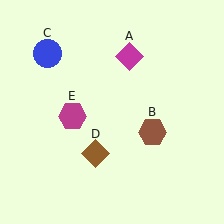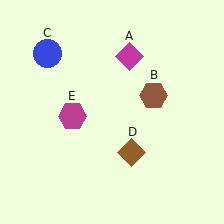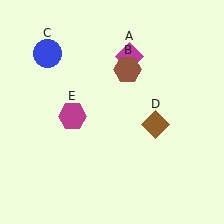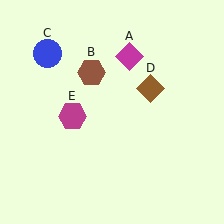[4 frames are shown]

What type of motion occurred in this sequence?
The brown hexagon (object B), brown diamond (object D) rotated counterclockwise around the center of the scene.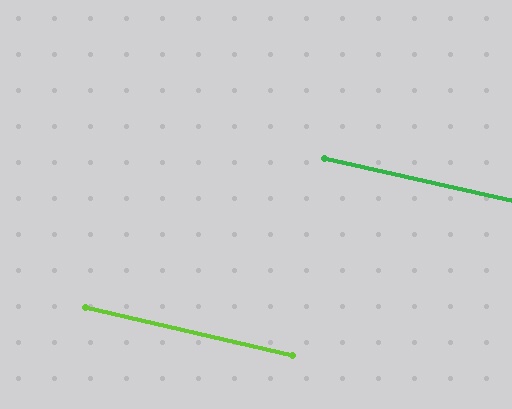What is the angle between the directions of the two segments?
Approximately 1 degree.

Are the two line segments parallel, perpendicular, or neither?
Parallel — their directions differ by only 0.6°.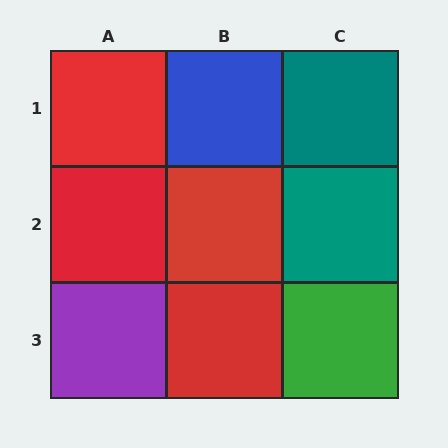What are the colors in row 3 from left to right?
Purple, red, green.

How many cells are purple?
1 cell is purple.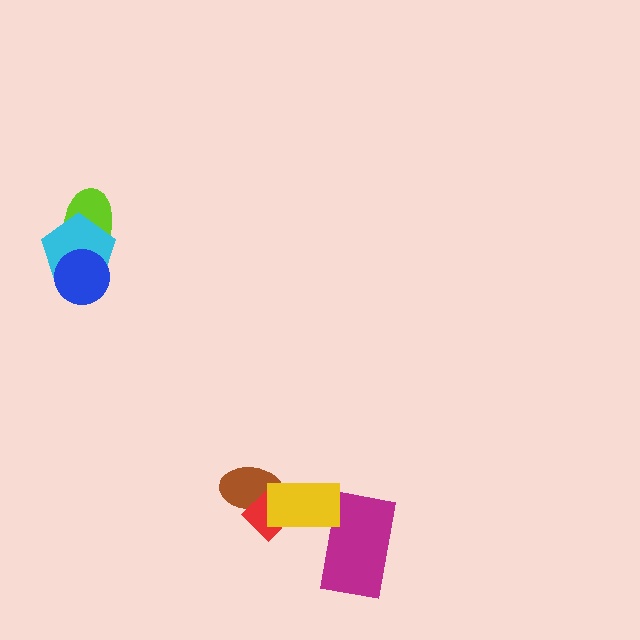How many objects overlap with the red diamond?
2 objects overlap with the red diamond.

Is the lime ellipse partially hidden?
Yes, it is partially covered by another shape.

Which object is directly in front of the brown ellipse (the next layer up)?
The red diamond is directly in front of the brown ellipse.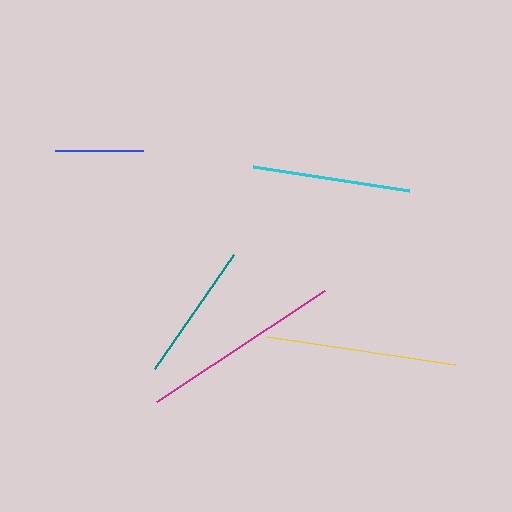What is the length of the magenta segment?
The magenta segment is approximately 201 pixels long.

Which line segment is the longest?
The magenta line is the longest at approximately 201 pixels.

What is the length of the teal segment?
The teal segment is approximately 139 pixels long.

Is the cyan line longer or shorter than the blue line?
The cyan line is longer than the blue line.